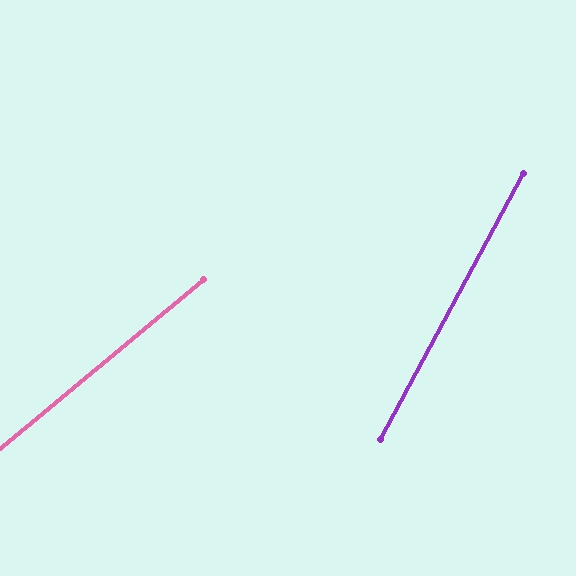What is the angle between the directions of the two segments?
Approximately 22 degrees.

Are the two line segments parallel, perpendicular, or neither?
Neither parallel nor perpendicular — they differ by about 22°.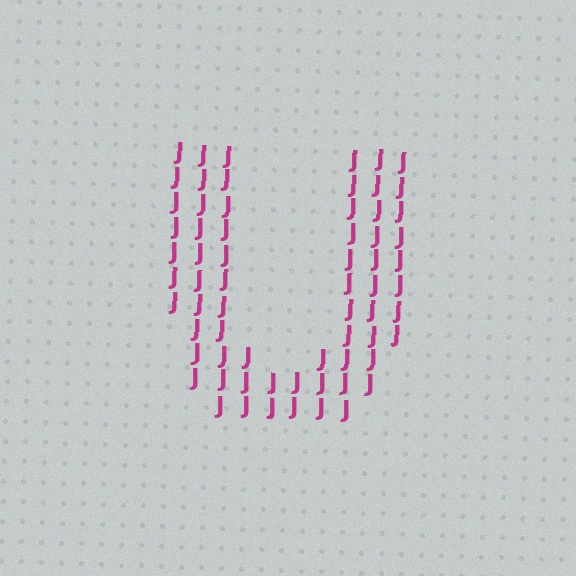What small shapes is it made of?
It is made of small letter J's.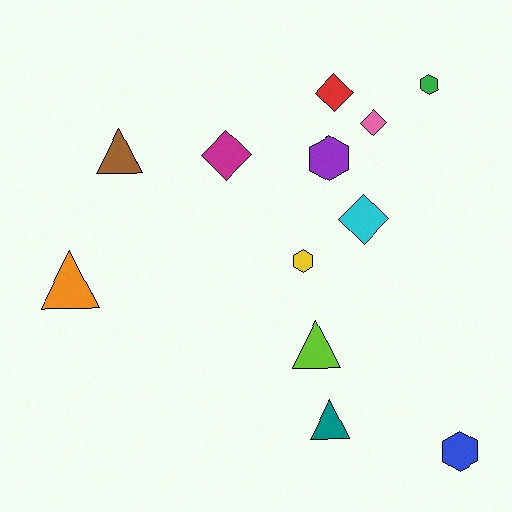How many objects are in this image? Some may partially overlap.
There are 12 objects.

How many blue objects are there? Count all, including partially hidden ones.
There is 1 blue object.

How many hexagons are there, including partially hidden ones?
There are 4 hexagons.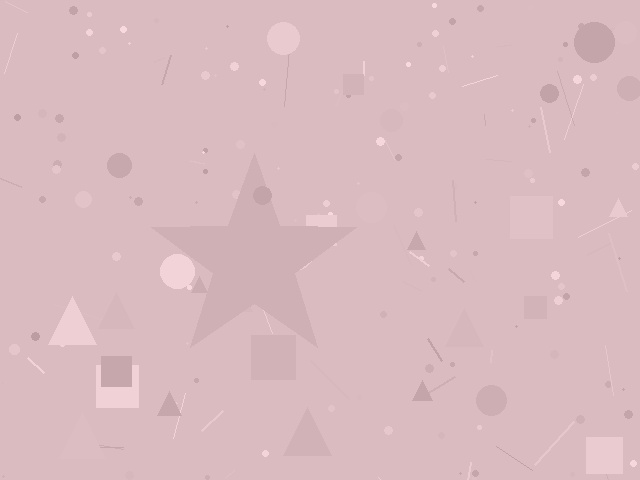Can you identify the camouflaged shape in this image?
The camouflaged shape is a star.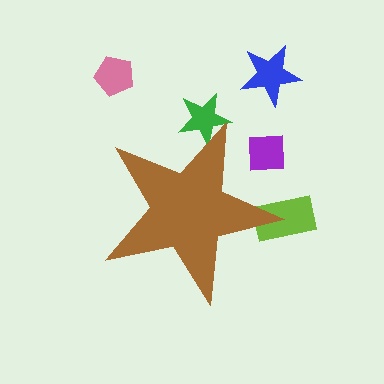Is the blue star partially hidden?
No, the blue star is fully visible.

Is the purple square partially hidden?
Yes, the purple square is partially hidden behind the brown star.